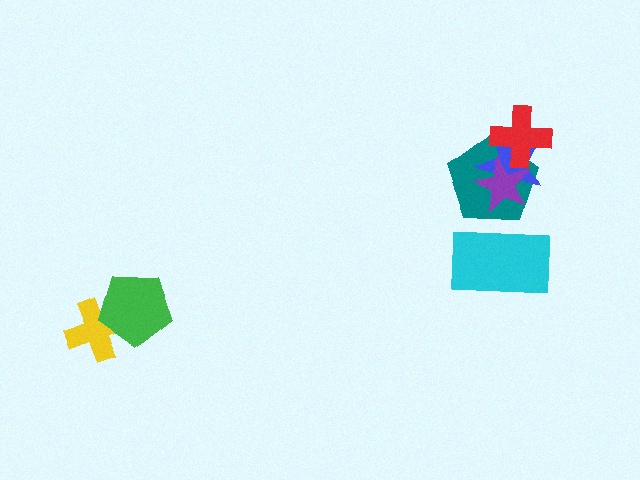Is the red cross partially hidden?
Yes, it is partially covered by another shape.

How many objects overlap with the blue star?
3 objects overlap with the blue star.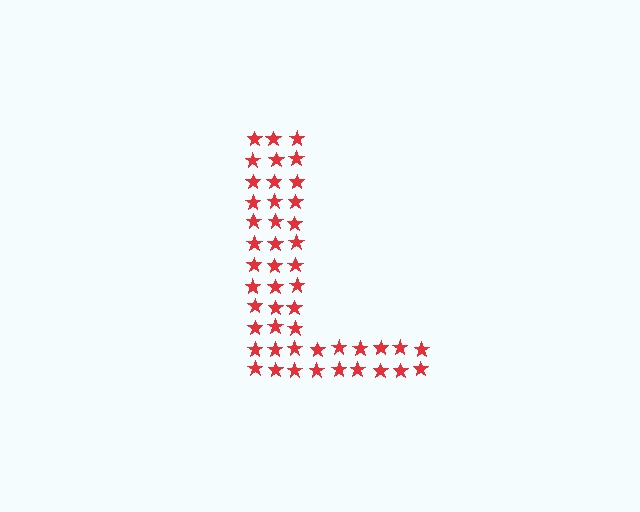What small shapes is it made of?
It is made of small stars.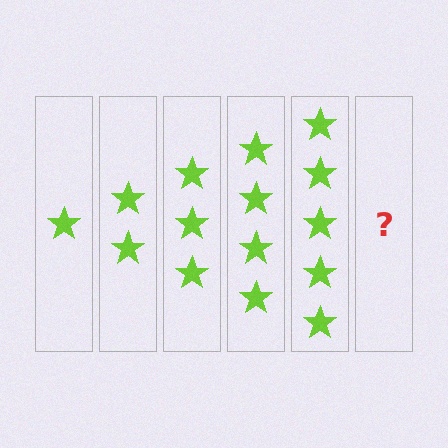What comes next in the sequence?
The next element should be 6 stars.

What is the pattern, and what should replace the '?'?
The pattern is that each step adds one more star. The '?' should be 6 stars.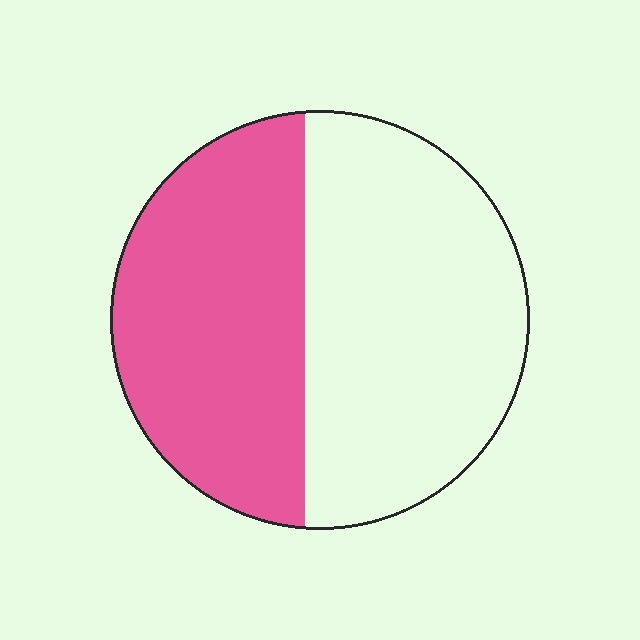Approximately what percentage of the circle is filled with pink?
Approximately 45%.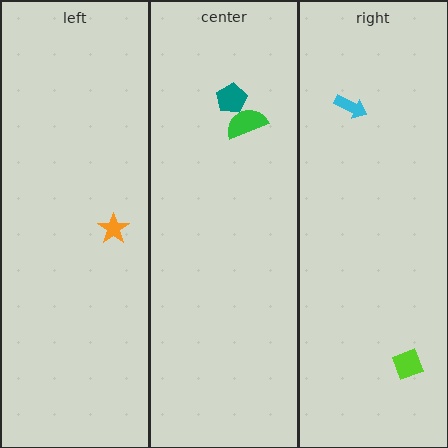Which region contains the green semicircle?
The center region.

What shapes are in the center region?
The teal pentagon, the green semicircle.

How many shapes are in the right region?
2.